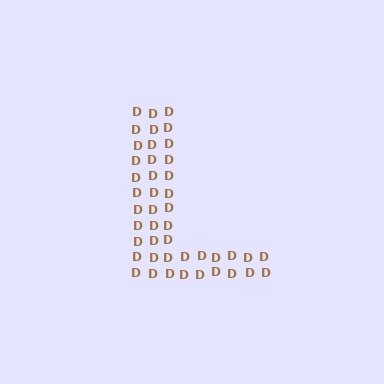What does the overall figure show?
The overall figure shows the letter L.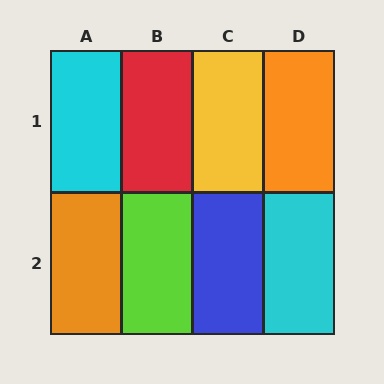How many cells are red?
1 cell is red.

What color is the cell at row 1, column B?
Red.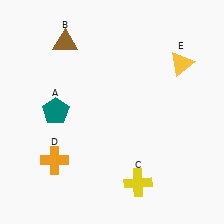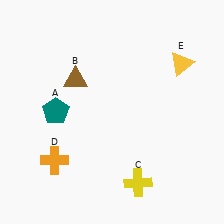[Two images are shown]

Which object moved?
The brown triangle (B) moved down.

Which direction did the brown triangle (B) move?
The brown triangle (B) moved down.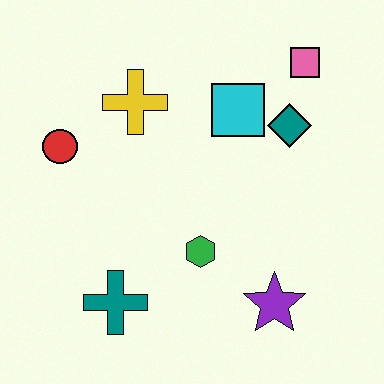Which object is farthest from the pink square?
The teal cross is farthest from the pink square.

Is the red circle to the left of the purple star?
Yes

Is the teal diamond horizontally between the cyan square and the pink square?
Yes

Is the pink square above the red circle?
Yes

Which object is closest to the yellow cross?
The red circle is closest to the yellow cross.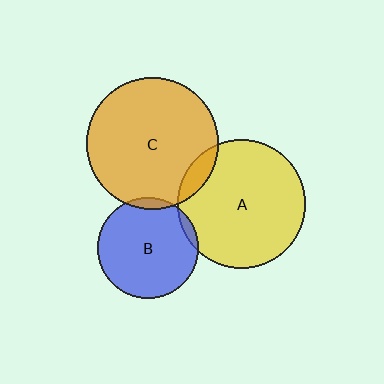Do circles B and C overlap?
Yes.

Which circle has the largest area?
Circle C (orange).